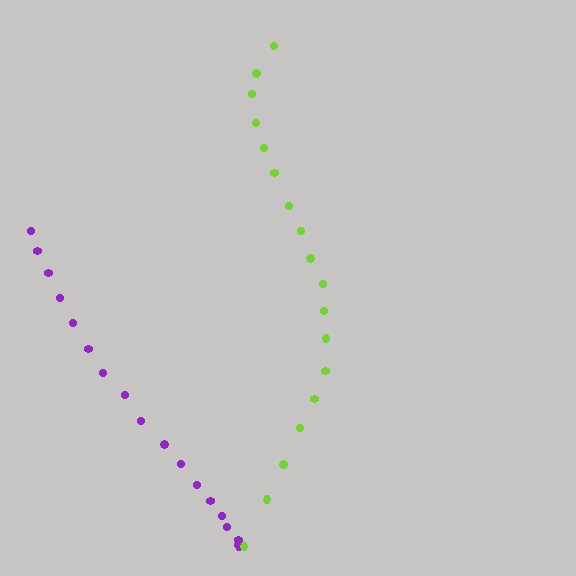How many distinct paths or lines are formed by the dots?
There are 2 distinct paths.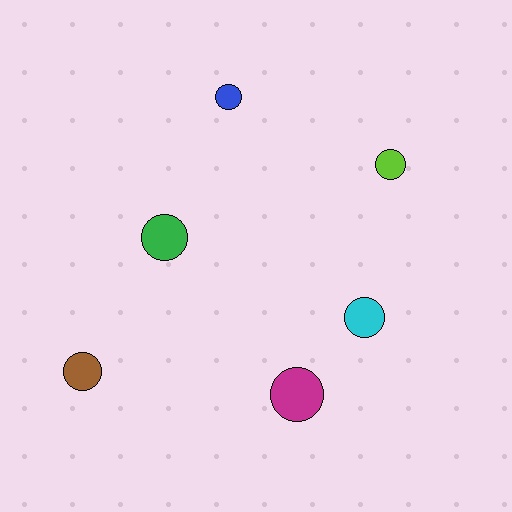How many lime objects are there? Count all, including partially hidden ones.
There is 1 lime object.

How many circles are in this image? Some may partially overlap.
There are 6 circles.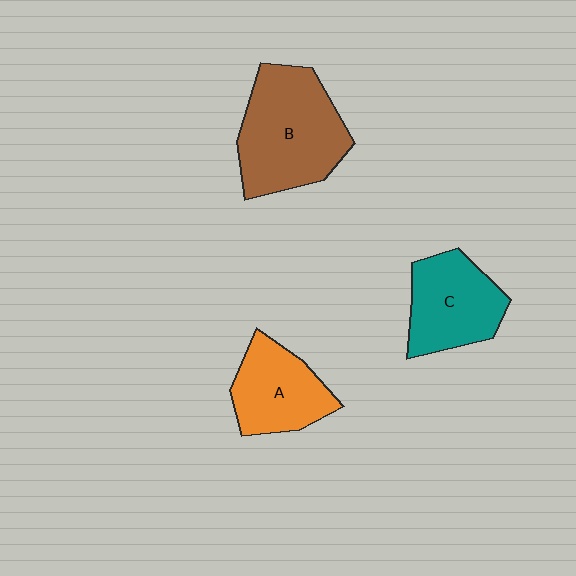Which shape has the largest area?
Shape B (brown).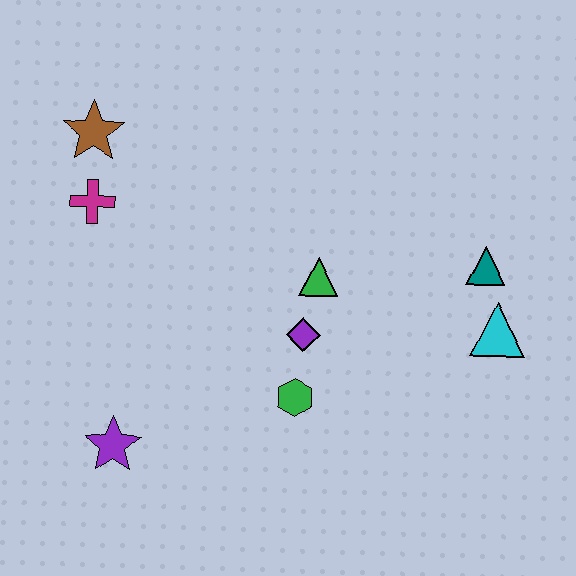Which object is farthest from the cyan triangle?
The brown star is farthest from the cyan triangle.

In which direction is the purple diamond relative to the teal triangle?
The purple diamond is to the left of the teal triangle.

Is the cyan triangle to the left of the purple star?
No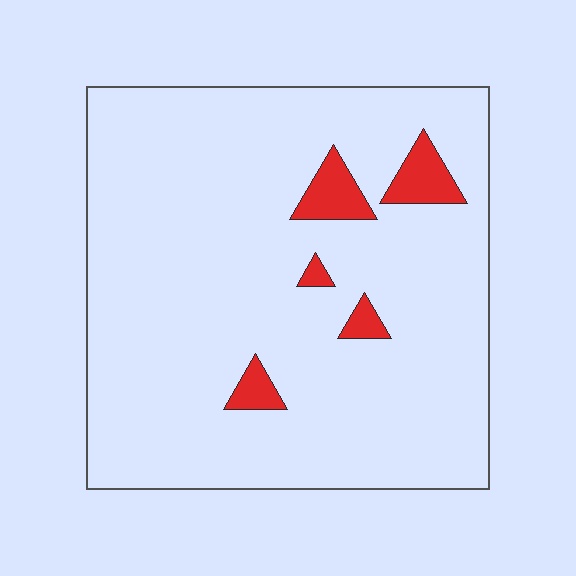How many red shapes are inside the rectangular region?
5.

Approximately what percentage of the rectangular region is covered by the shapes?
Approximately 5%.